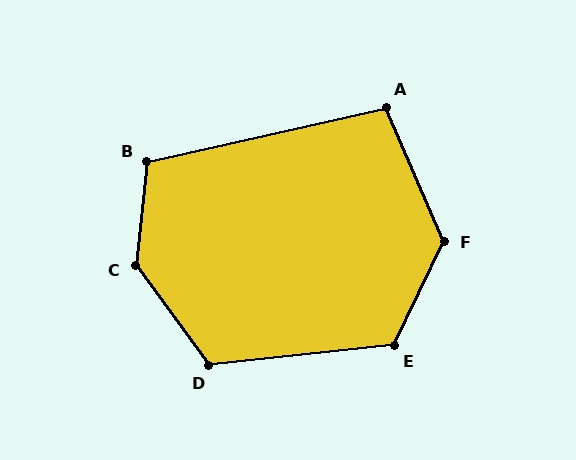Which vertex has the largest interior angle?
C, at approximately 137 degrees.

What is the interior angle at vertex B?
Approximately 109 degrees (obtuse).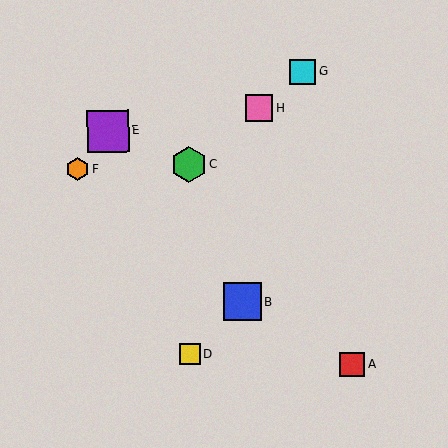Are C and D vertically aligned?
Yes, both are at x≈189.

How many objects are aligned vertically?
2 objects (C, D) are aligned vertically.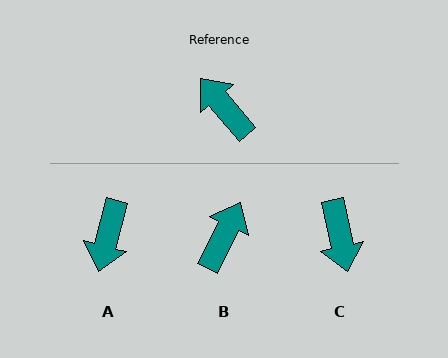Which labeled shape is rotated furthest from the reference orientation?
C, about 152 degrees away.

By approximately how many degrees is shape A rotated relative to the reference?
Approximately 125 degrees counter-clockwise.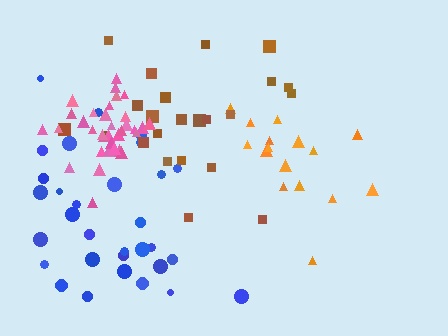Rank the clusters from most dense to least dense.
pink, brown, blue, orange.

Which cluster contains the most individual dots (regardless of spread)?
Pink (35).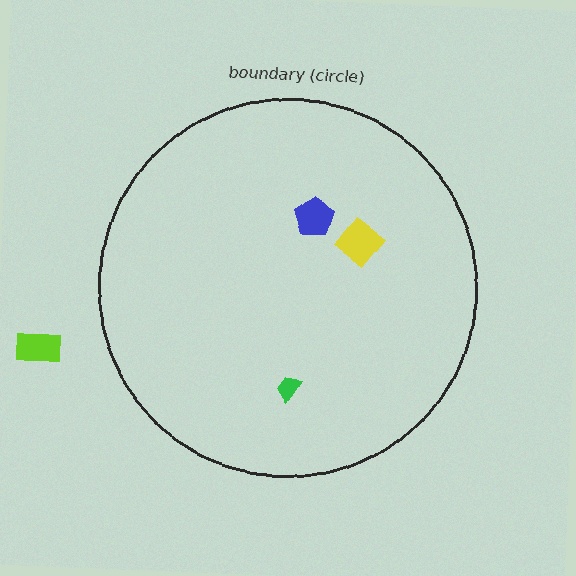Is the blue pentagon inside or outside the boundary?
Inside.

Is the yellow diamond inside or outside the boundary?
Inside.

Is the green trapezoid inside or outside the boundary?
Inside.